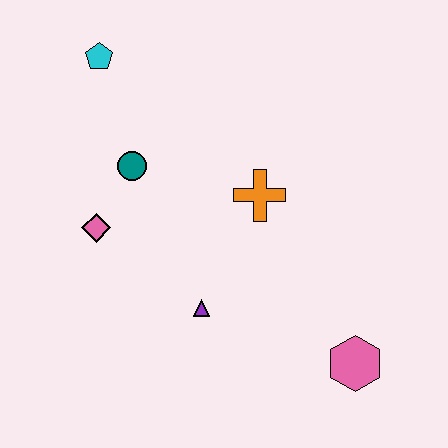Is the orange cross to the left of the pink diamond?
No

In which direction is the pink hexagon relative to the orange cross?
The pink hexagon is below the orange cross.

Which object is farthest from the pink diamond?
The pink hexagon is farthest from the pink diamond.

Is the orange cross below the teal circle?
Yes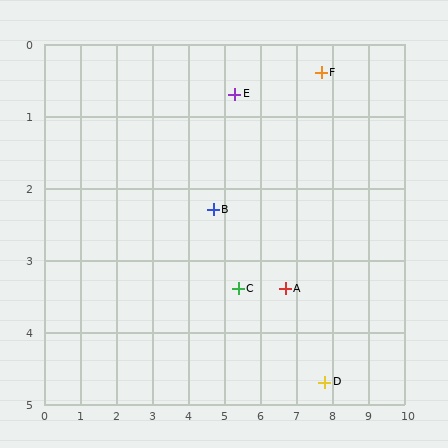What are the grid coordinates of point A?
Point A is at approximately (6.7, 3.4).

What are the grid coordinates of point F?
Point F is at approximately (7.7, 0.4).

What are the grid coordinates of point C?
Point C is at approximately (5.4, 3.4).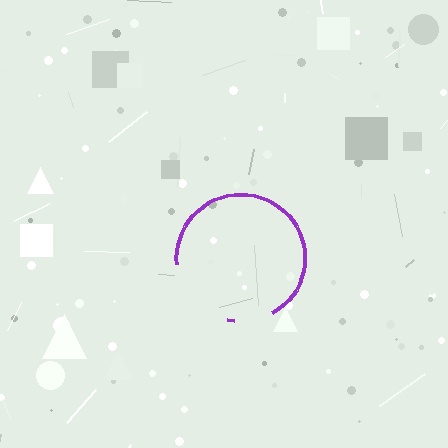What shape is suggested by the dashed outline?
The dashed outline suggests a circle.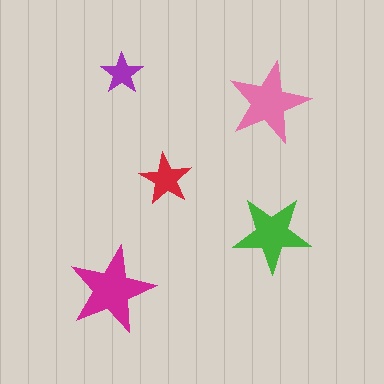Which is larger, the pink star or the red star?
The pink one.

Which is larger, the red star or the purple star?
The red one.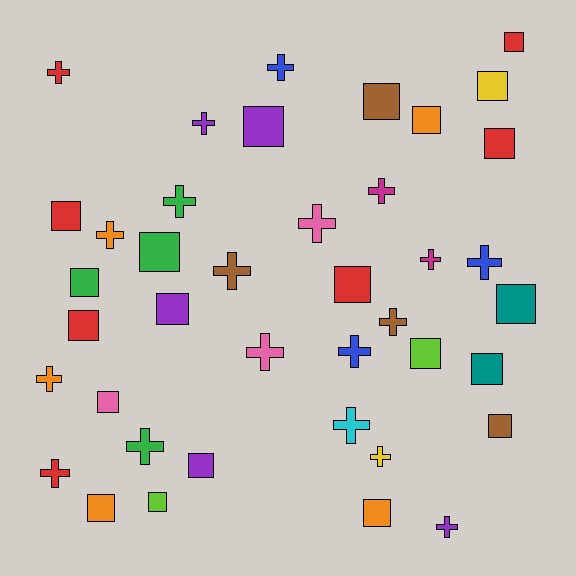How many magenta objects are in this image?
There are 2 magenta objects.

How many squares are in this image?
There are 21 squares.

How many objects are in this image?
There are 40 objects.